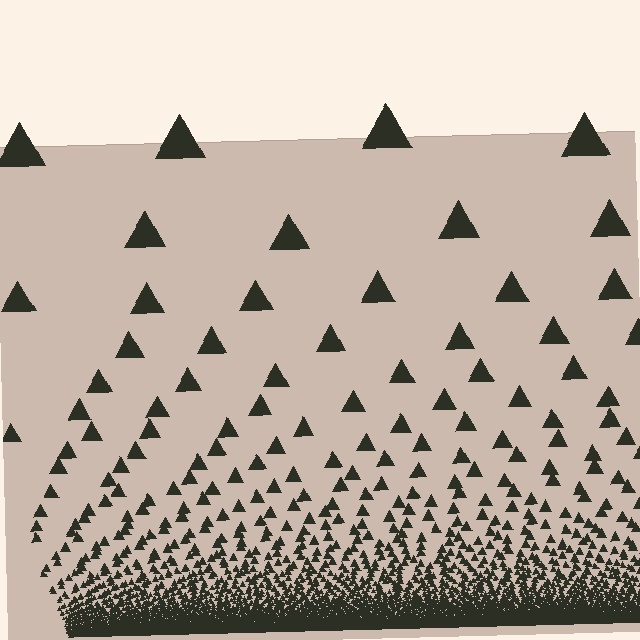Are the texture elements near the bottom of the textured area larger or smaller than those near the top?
Smaller. The gradient is inverted — elements near the bottom are smaller and denser.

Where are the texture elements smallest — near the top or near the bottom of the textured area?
Near the bottom.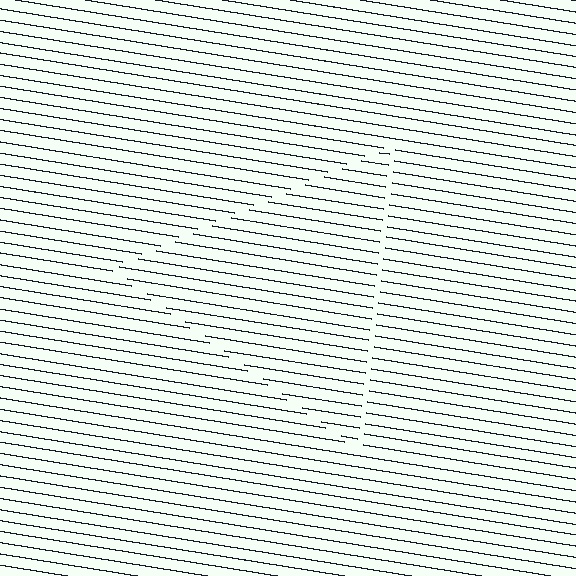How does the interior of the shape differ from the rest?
The interior of the shape contains the same grating, shifted by half a period — the contour is defined by the phase discontinuity where line-ends from the inner and outer gratings abut.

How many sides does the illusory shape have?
3 sides — the line-ends trace a triangle.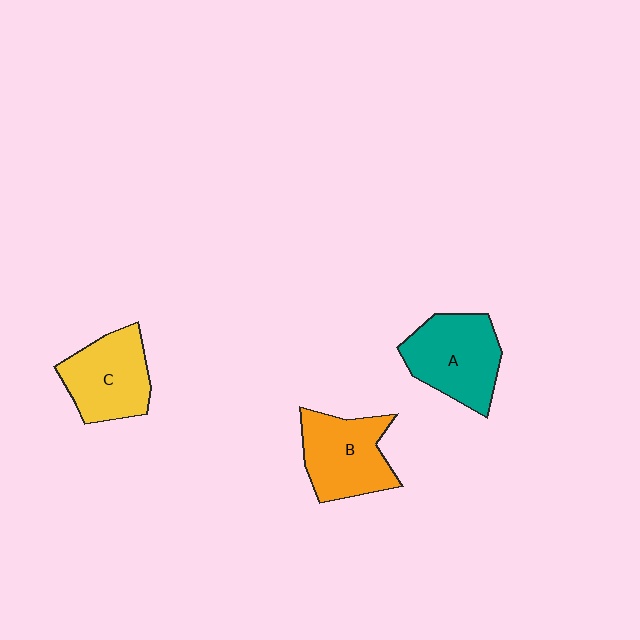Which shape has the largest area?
Shape A (teal).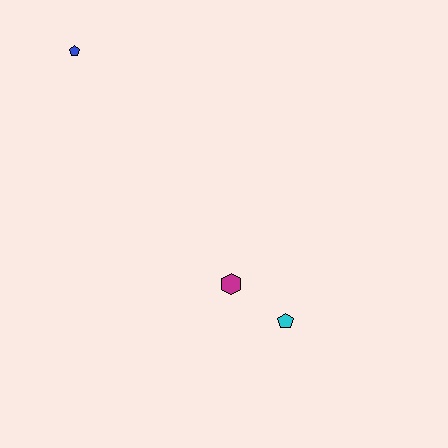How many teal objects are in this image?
There are no teal objects.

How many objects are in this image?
There are 3 objects.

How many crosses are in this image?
There are no crosses.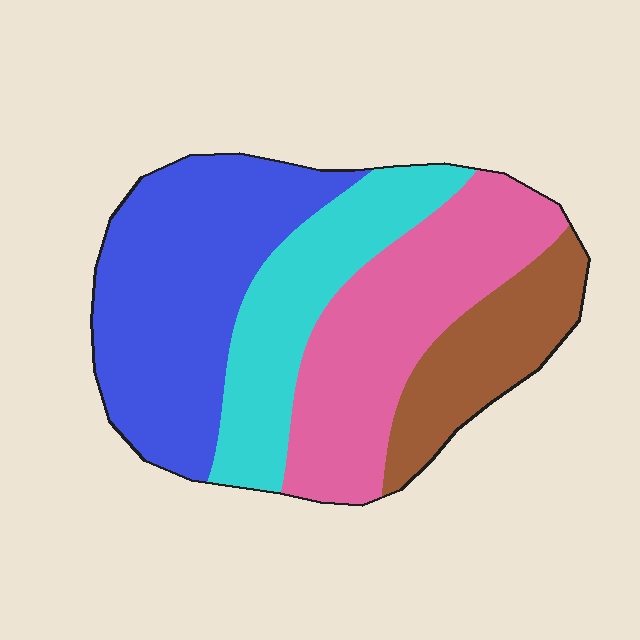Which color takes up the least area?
Brown, at roughly 15%.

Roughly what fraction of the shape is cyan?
Cyan takes up about one fifth (1/5) of the shape.